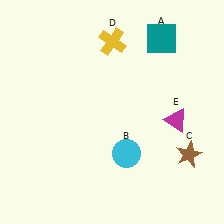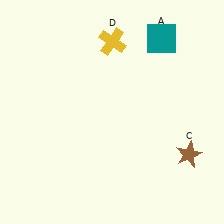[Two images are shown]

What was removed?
The magenta triangle (E), the cyan circle (B) were removed in Image 2.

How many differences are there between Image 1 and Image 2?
There are 2 differences between the two images.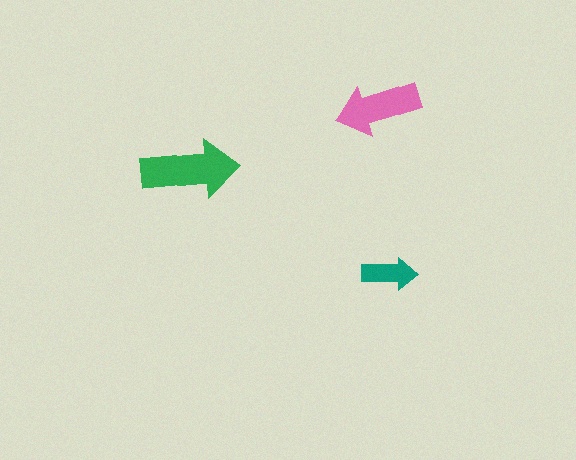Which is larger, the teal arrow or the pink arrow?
The pink one.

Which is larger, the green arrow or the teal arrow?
The green one.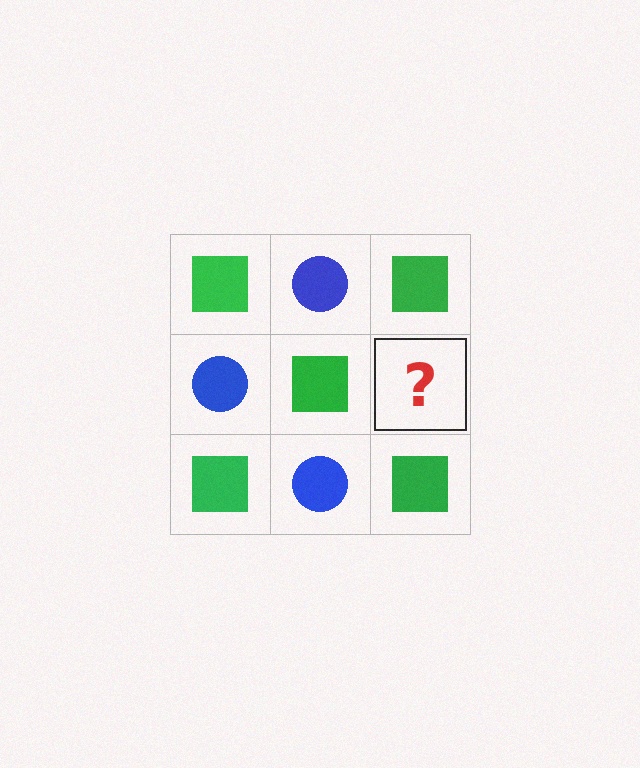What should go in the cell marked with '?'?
The missing cell should contain a blue circle.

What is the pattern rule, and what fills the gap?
The rule is that it alternates green square and blue circle in a checkerboard pattern. The gap should be filled with a blue circle.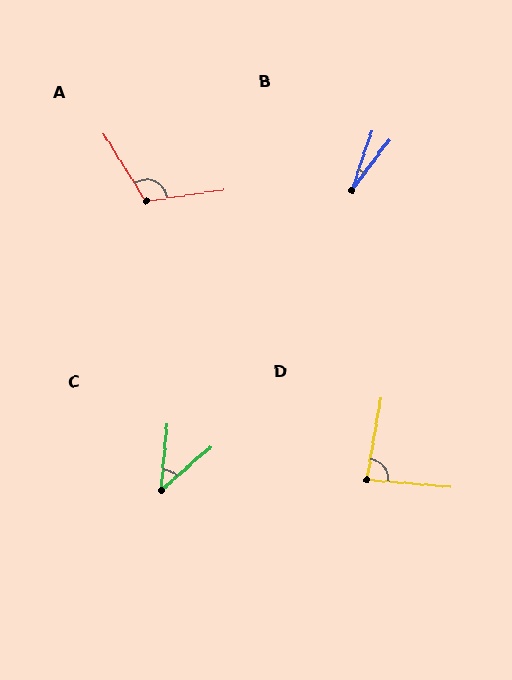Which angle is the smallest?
B, at approximately 18 degrees.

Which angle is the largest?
A, at approximately 113 degrees.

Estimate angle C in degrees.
Approximately 43 degrees.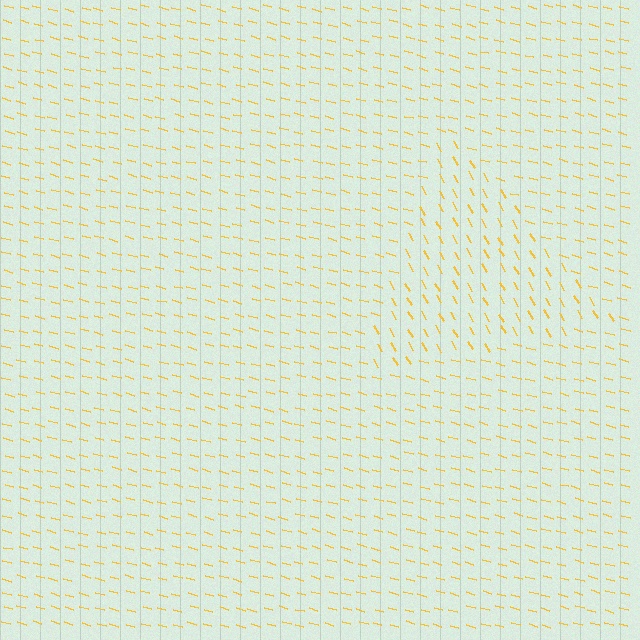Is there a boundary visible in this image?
Yes, there is a texture boundary formed by a change in line orientation.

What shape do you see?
I see a triangle.